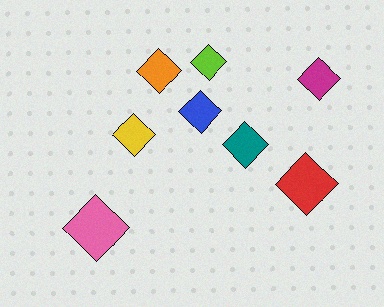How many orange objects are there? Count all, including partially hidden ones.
There is 1 orange object.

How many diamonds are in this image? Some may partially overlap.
There are 8 diamonds.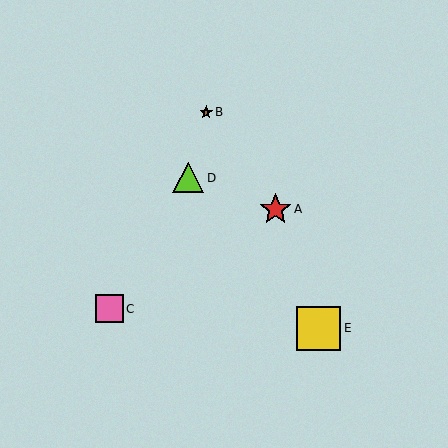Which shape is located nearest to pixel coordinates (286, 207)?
The red star (labeled A) at (275, 209) is nearest to that location.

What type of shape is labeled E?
Shape E is a yellow square.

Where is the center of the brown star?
The center of the brown star is at (206, 112).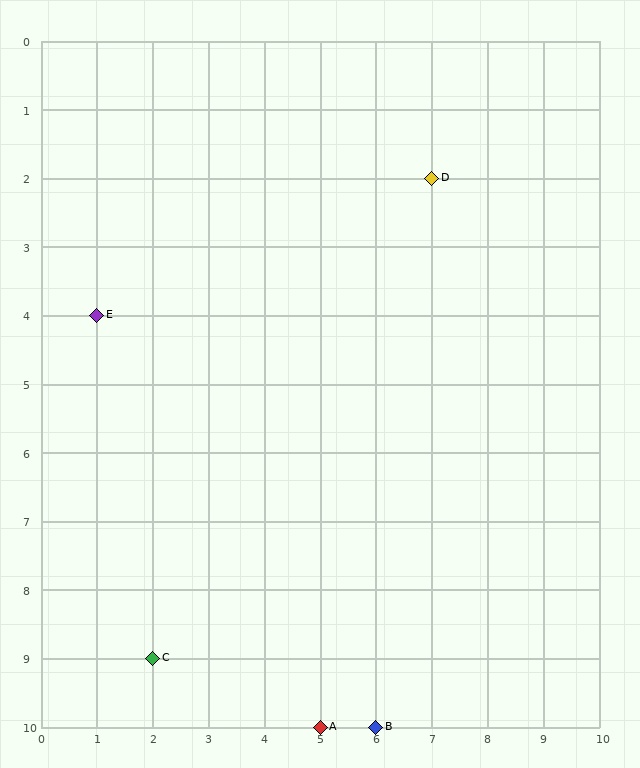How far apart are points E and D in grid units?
Points E and D are 6 columns and 2 rows apart (about 6.3 grid units diagonally).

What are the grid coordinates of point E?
Point E is at grid coordinates (1, 4).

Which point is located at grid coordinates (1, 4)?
Point E is at (1, 4).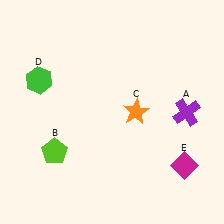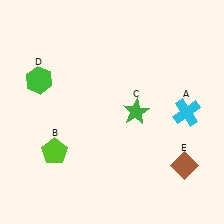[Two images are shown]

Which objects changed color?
A changed from purple to cyan. C changed from orange to green. E changed from magenta to brown.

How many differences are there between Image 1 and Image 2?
There are 3 differences between the two images.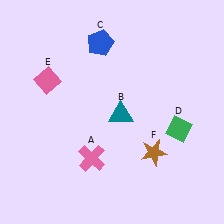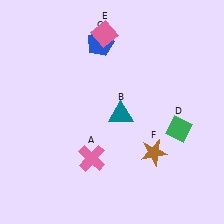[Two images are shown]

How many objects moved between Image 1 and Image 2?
1 object moved between the two images.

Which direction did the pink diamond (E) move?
The pink diamond (E) moved right.